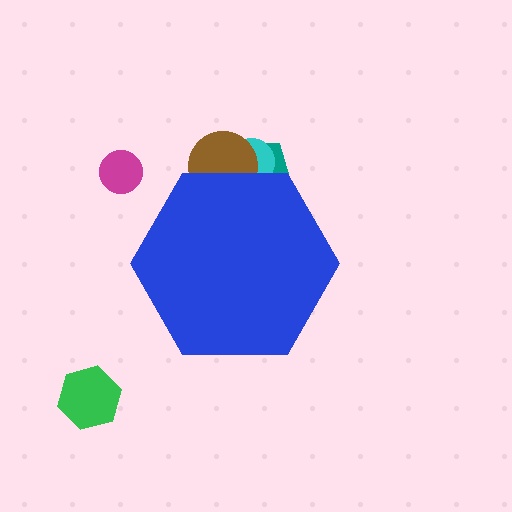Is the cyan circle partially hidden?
Yes, the cyan circle is partially hidden behind the blue hexagon.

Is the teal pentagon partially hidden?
Yes, the teal pentagon is partially hidden behind the blue hexagon.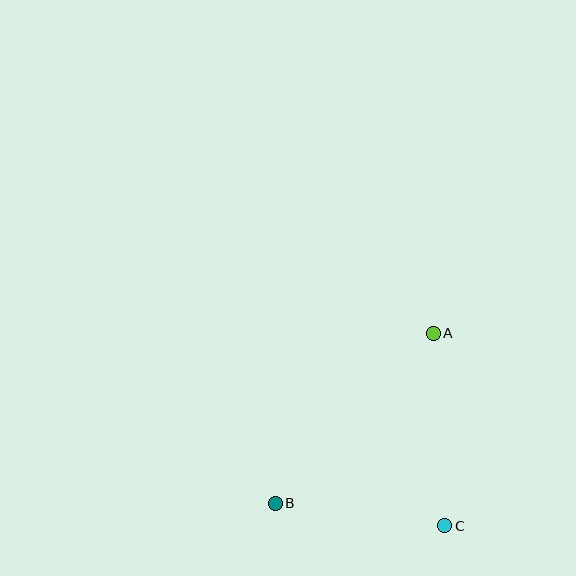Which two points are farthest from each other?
Points A and B are farthest from each other.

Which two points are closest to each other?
Points B and C are closest to each other.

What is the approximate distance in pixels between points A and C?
The distance between A and C is approximately 193 pixels.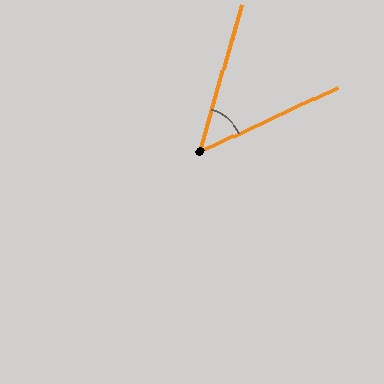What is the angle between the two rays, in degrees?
Approximately 49 degrees.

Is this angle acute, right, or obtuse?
It is acute.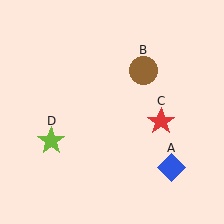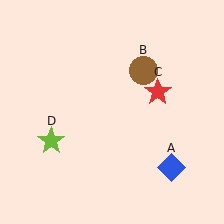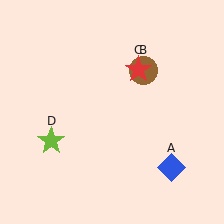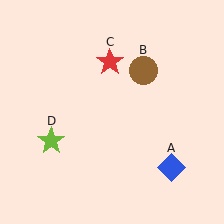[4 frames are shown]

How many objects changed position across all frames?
1 object changed position: red star (object C).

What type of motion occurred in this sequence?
The red star (object C) rotated counterclockwise around the center of the scene.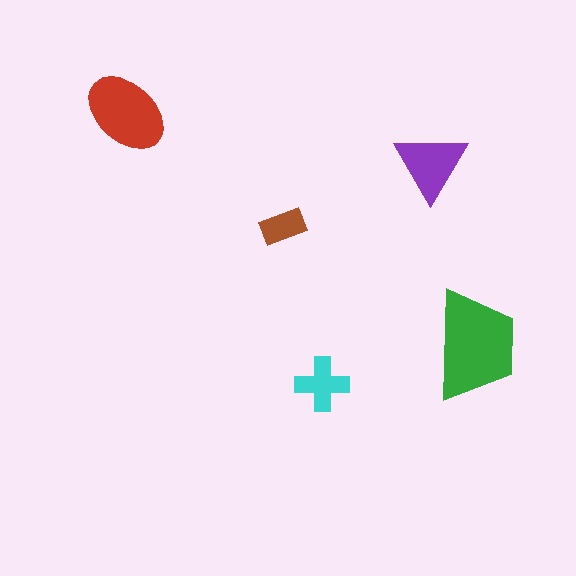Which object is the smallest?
The brown rectangle.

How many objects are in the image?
There are 5 objects in the image.